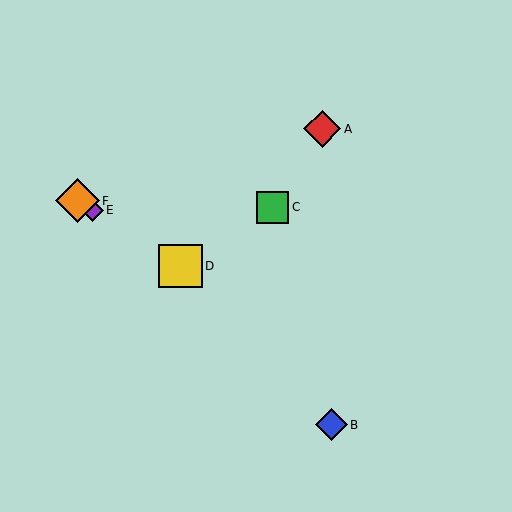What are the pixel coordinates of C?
Object C is at (272, 207).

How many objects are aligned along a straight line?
3 objects (D, E, F) are aligned along a straight line.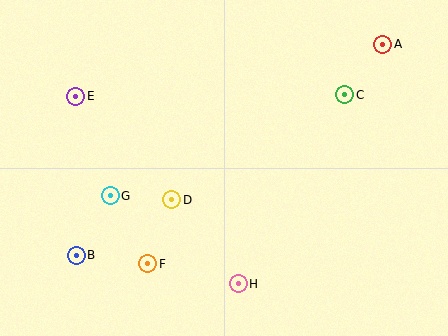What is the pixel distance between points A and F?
The distance between A and F is 321 pixels.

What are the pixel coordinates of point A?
Point A is at (383, 44).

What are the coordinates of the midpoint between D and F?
The midpoint between D and F is at (160, 232).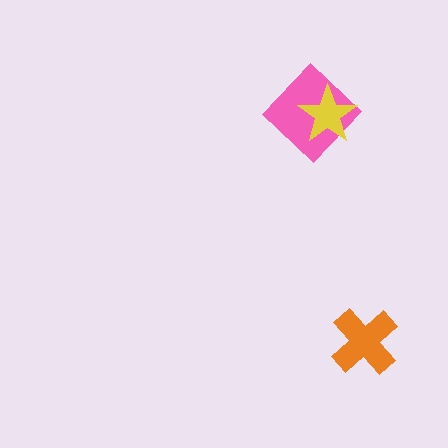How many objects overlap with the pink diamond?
1 object overlaps with the pink diamond.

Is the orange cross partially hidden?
No, no other shape covers it.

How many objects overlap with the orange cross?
0 objects overlap with the orange cross.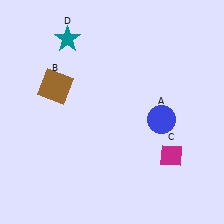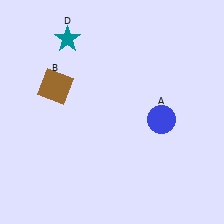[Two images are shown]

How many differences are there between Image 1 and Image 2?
There is 1 difference between the two images.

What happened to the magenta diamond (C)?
The magenta diamond (C) was removed in Image 2. It was in the bottom-right area of Image 1.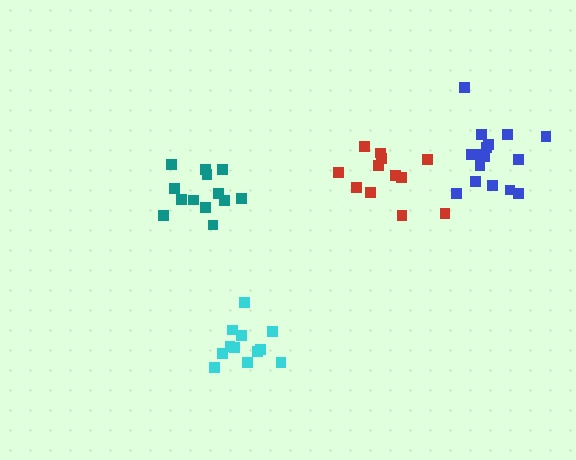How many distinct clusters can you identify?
There are 4 distinct clusters.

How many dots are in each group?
Group 1: 12 dots, Group 2: 12 dots, Group 3: 16 dots, Group 4: 13 dots (53 total).